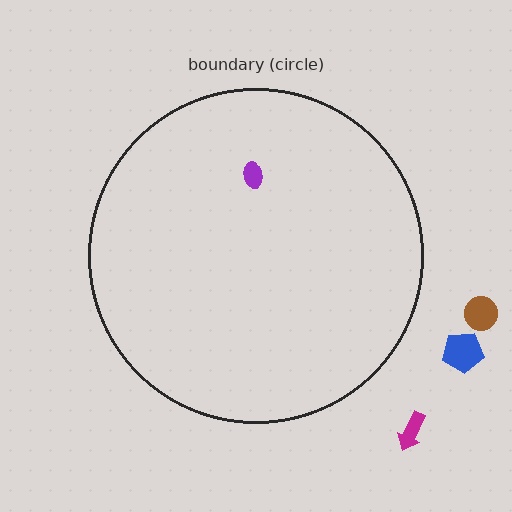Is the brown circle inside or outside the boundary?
Outside.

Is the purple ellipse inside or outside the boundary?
Inside.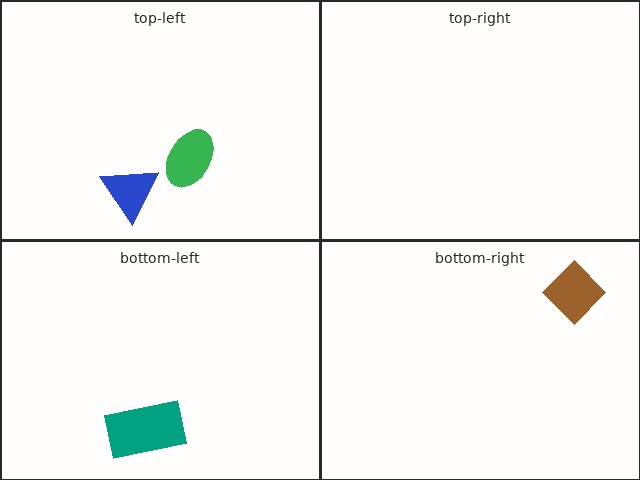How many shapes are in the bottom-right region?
1.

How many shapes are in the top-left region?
2.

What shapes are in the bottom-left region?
The teal rectangle.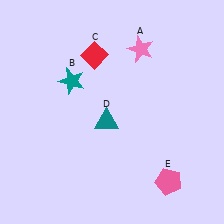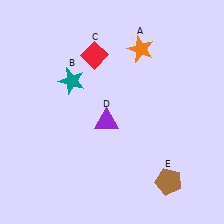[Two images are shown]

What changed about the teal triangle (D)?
In Image 1, D is teal. In Image 2, it changed to purple.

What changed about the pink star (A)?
In Image 1, A is pink. In Image 2, it changed to orange.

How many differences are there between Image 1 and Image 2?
There are 3 differences between the two images.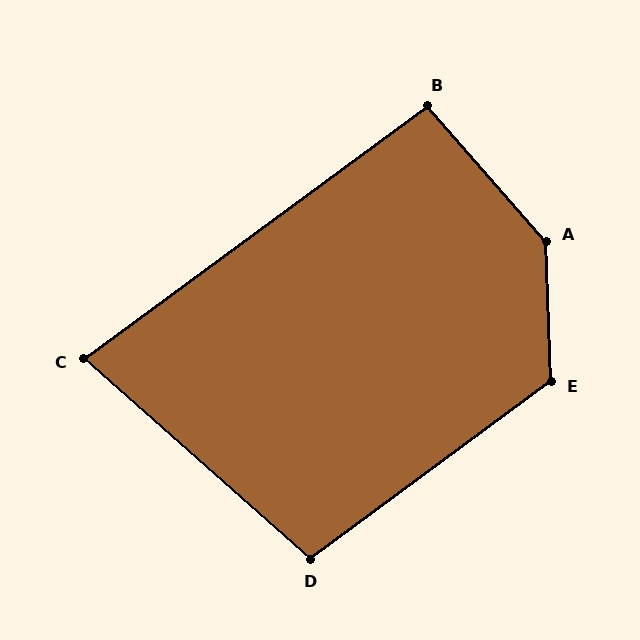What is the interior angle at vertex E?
Approximately 124 degrees (obtuse).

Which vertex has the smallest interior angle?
C, at approximately 78 degrees.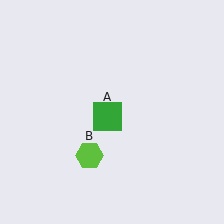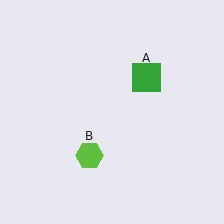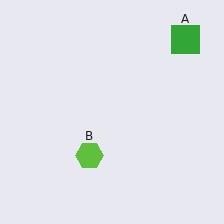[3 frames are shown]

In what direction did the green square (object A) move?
The green square (object A) moved up and to the right.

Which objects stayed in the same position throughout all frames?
Lime hexagon (object B) remained stationary.